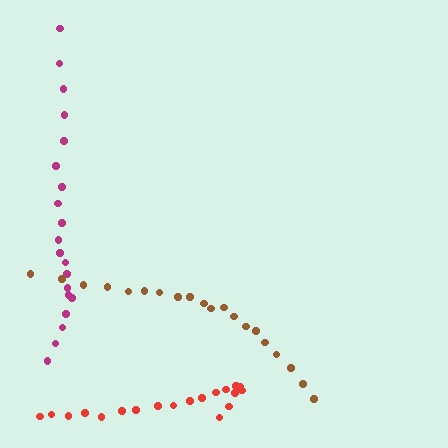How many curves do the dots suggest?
There are 3 distinct paths.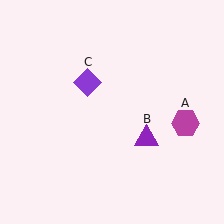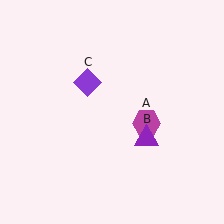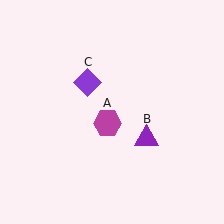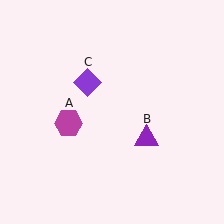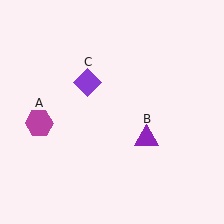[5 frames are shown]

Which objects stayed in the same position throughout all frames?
Purple triangle (object B) and purple diamond (object C) remained stationary.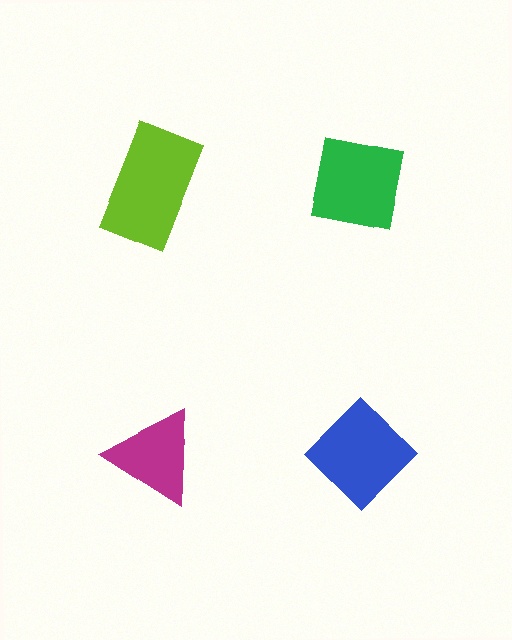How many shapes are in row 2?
2 shapes.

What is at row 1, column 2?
A green square.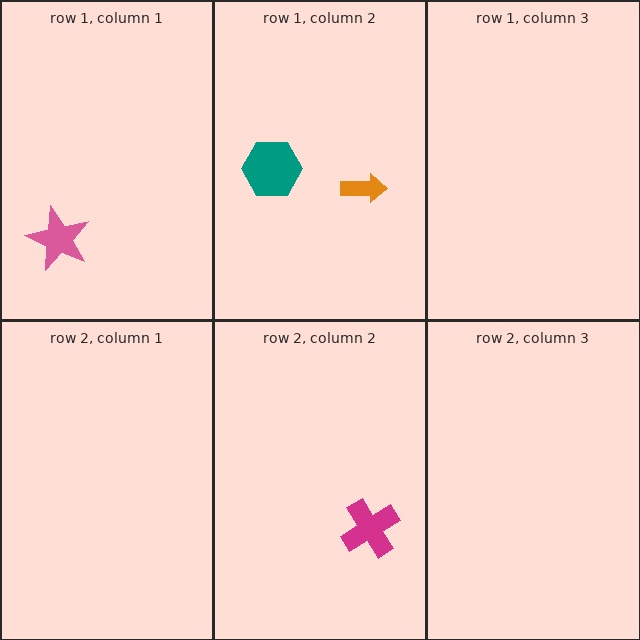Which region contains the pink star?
The row 1, column 1 region.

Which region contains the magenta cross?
The row 2, column 2 region.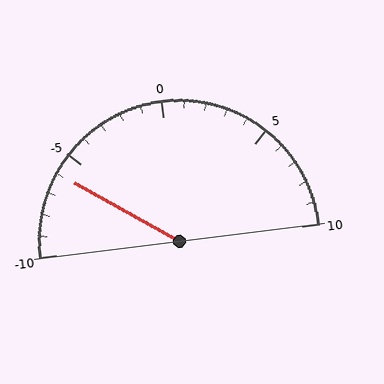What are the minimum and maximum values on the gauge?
The gauge ranges from -10 to 10.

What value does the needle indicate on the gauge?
The needle indicates approximately -6.